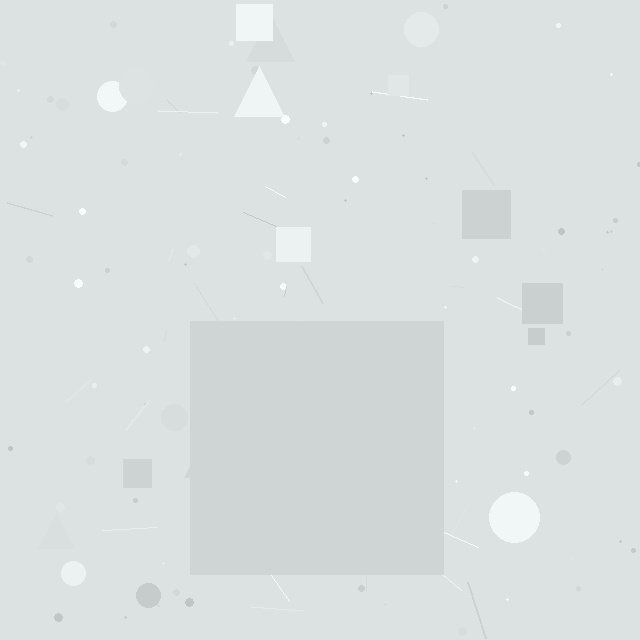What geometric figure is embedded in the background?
A square is embedded in the background.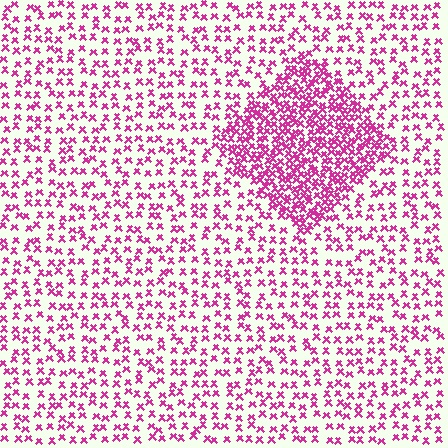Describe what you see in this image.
The image contains small magenta elements arranged at two different densities. A diamond-shaped region is visible where the elements are more densely packed than the surrounding area.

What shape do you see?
I see a diamond.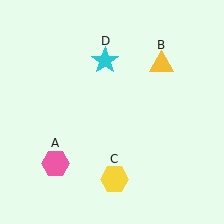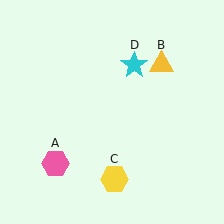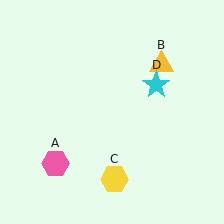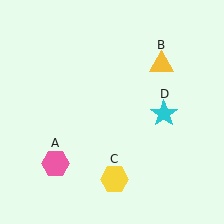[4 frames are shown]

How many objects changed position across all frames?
1 object changed position: cyan star (object D).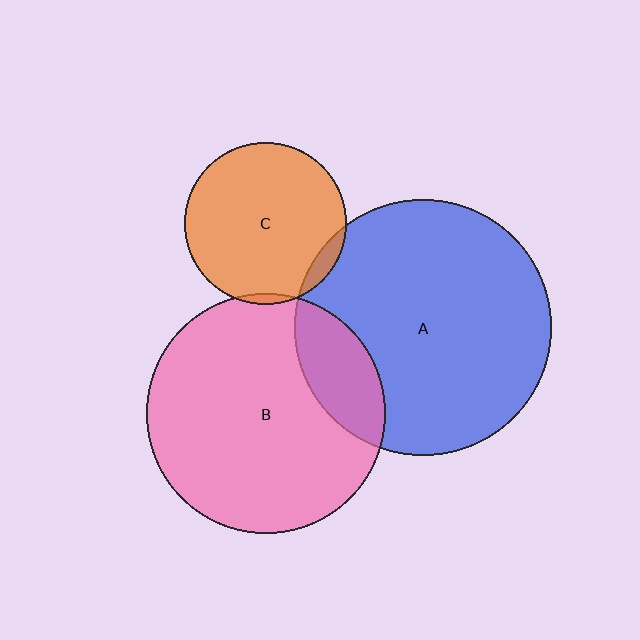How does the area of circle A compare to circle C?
Approximately 2.5 times.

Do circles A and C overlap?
Yes.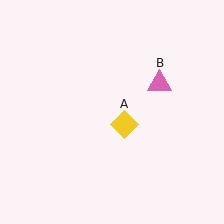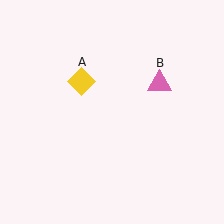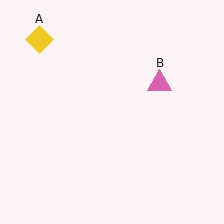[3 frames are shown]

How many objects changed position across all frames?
1 object changed position: yellow diamond (object A).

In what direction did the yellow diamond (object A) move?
The yellow diamond (object A) moved up and to the left.